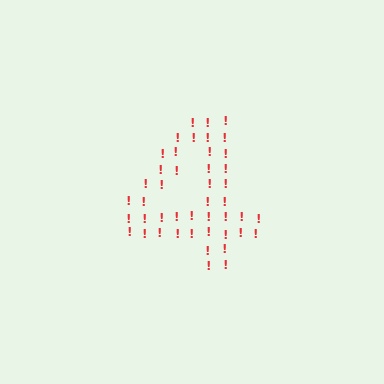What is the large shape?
The large shape is the digit 4.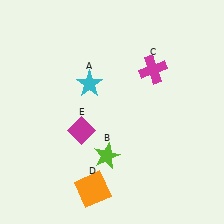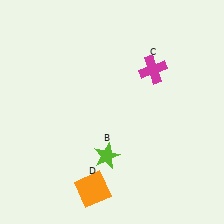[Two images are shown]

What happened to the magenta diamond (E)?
The magenta diamond (E) was removed in Image 2. It was in the bottom-left area of Image 1.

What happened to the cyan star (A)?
The cyan star (A) was removed in Image 2. It was in the top-left area of Image 1.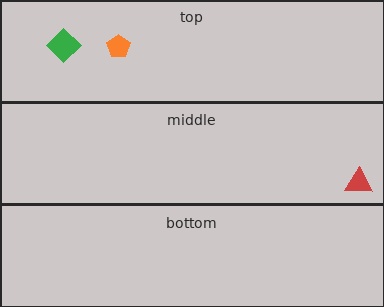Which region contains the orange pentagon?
The top region.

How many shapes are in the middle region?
1.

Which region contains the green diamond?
The top region.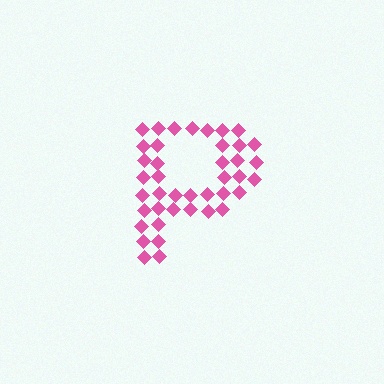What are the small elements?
The small elements are diamonds.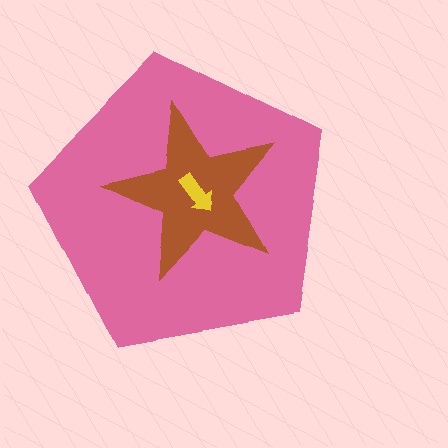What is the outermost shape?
The pink pentagon.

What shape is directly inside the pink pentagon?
The brown star.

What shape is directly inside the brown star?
The yellow arrow.